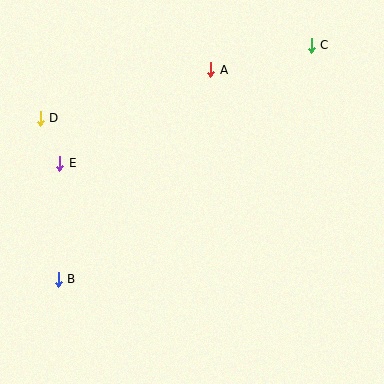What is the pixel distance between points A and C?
The distance between A and C is 103 pixels.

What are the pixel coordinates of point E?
Point E is at (60, 163).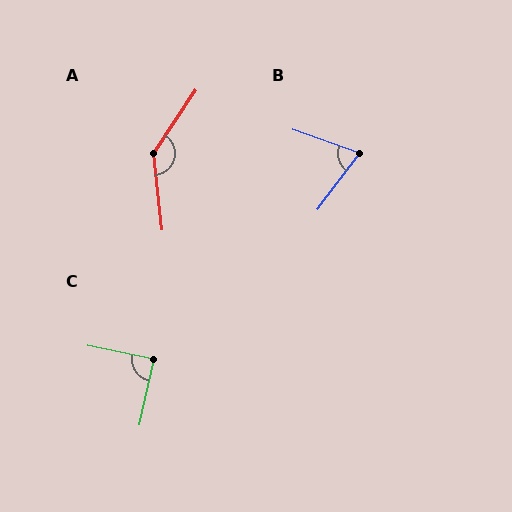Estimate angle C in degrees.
Approximately 89 degrees.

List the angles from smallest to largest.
B (72°), C (89°), A (140°).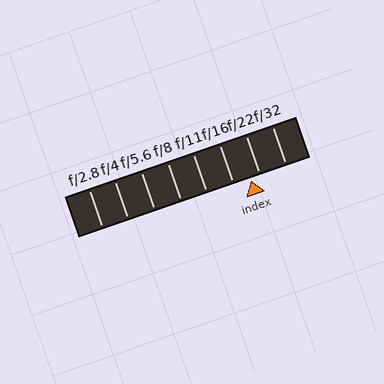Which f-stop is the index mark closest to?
The index mark is closest to f/22.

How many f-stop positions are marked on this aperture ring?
There are 8 f-stop positions marked.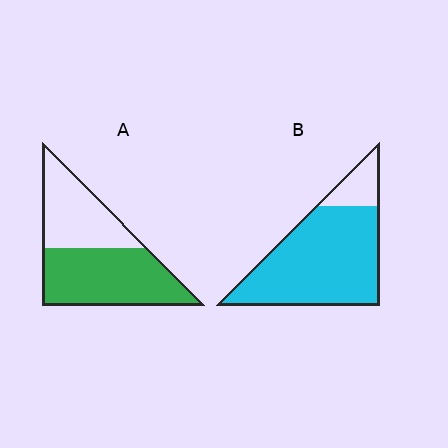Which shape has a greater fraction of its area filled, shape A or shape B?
Shape B.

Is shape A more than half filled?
Yes.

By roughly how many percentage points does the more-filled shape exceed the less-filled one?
By roughly 25 percentage points (B over A).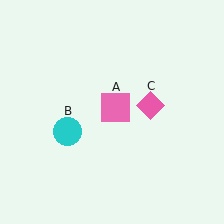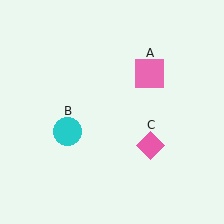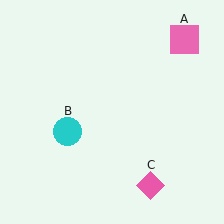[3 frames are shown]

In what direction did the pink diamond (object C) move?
The pink diamond (object C) moved down.